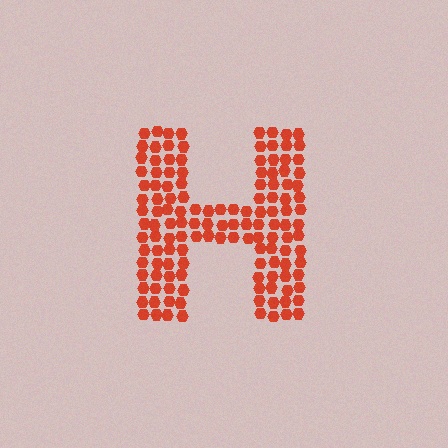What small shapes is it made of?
It is made of small hexagons.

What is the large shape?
The large shape is the letter H.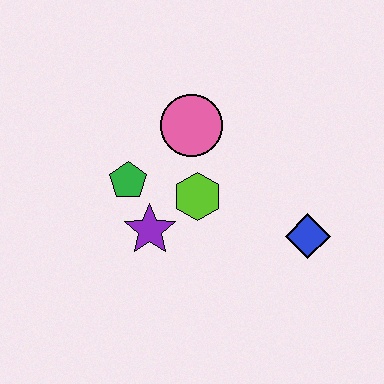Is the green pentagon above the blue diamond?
Yes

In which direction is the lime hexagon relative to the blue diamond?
The lime hexagon is to the left of the blue diamond.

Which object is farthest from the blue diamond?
The green pentagon is farthest from the blue diamond.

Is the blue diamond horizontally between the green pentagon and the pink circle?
No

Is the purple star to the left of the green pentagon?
No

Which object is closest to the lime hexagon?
The purple star is closest to the lime hexagon.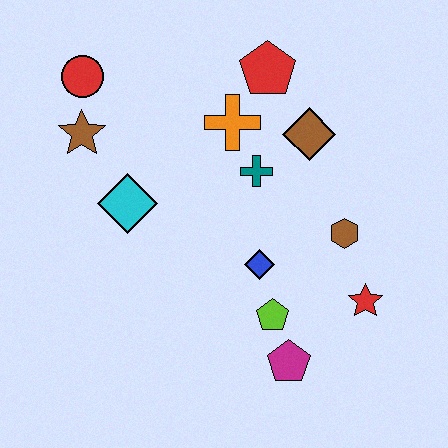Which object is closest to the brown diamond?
The teal cross is closest to the brown diamond.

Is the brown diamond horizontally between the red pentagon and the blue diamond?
No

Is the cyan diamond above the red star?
Yes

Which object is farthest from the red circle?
The red star is farthest from the red circle.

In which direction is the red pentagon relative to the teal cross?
The red pentagon is above the teal cross.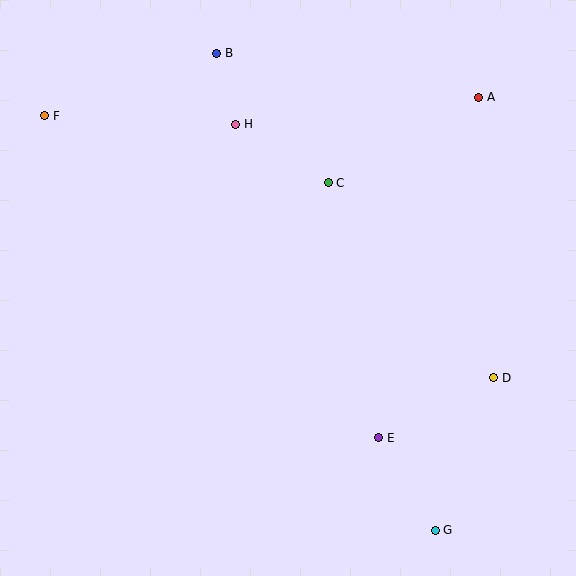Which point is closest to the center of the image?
Point C at (328, 183) is closest to the center.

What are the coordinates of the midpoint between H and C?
The midpoint between H and C is at (282, 154).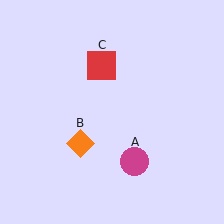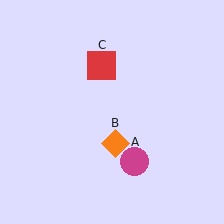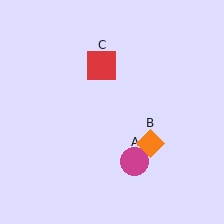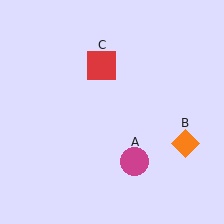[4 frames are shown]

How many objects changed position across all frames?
1 object changed position: orange diamond (object B).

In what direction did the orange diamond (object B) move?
The orange diamond (object B) moved right.